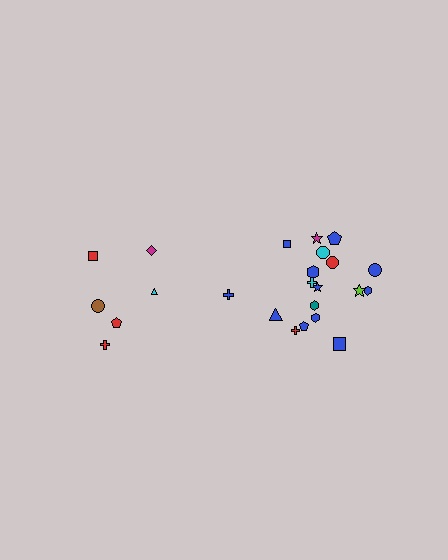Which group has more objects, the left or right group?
The right group.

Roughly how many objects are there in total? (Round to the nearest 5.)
Roughly 25 objects in total.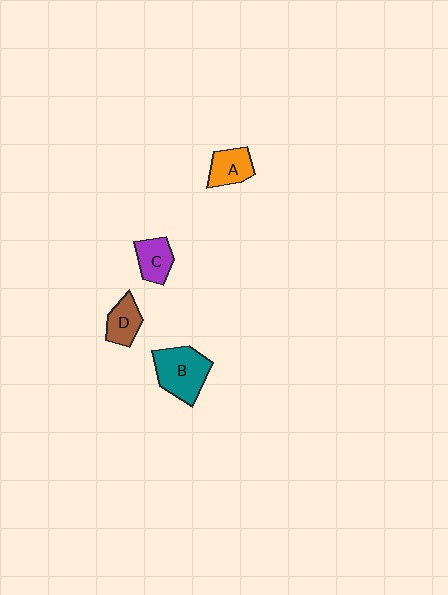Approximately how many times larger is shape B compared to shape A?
Approximately 1.7 times.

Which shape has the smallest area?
Shape D (brown).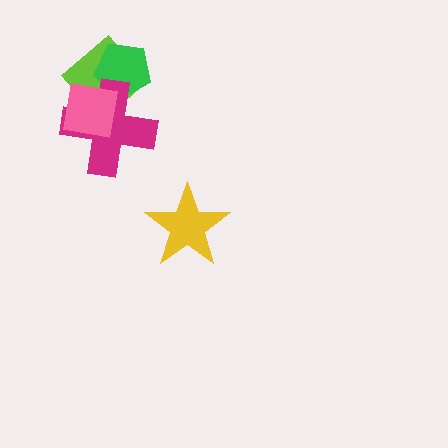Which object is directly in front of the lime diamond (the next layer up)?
The green pentagon is directly in front of the lime diamond.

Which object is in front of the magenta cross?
The pink square is in front of the magenta cross.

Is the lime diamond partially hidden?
Yes, it is partially covered by another shape.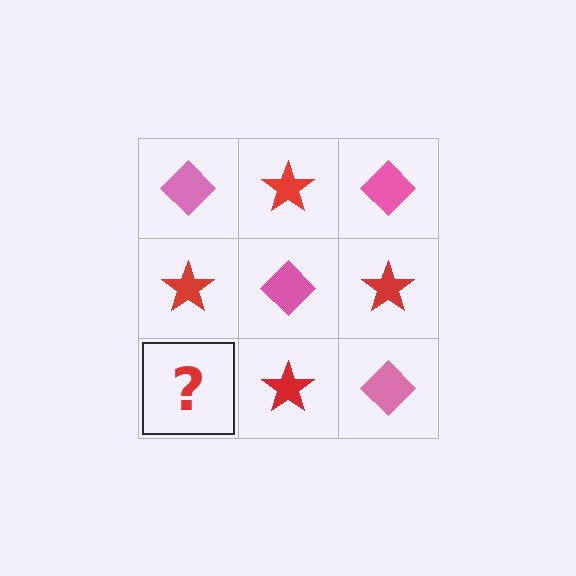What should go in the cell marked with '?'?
The missing cell should contain a pink diamond.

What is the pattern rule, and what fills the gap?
The rule is that it alternates pink diamond and red star in a checkerboard pattern. The gap should be filled with a pink diamond.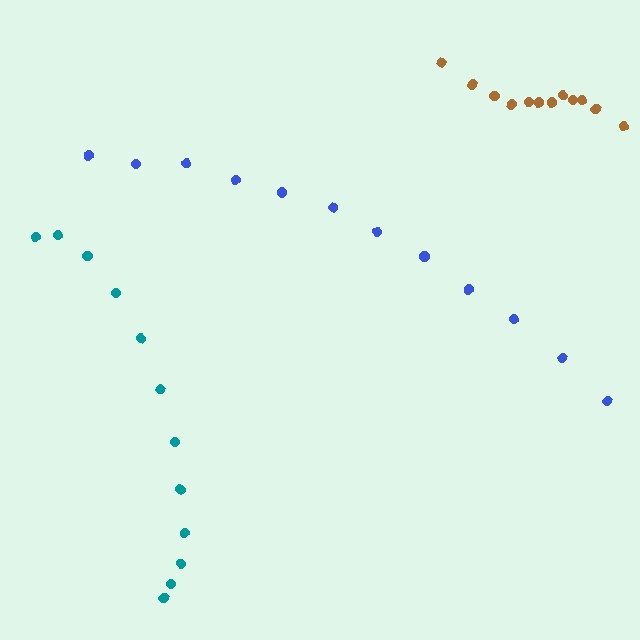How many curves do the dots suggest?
There are 3 distinct paths.